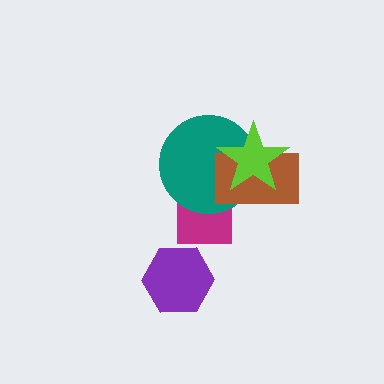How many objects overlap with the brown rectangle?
2 objects overlap with the brown rectangle.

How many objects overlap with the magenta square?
1 object overlaps with the magenta square.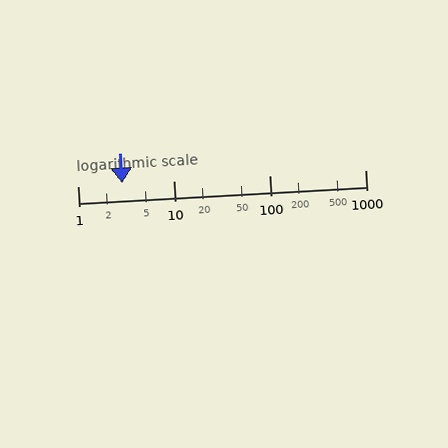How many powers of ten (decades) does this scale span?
The scale spans 3 decades, from 1 to 1000.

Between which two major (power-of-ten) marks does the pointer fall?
The pointer is between 1 and 10.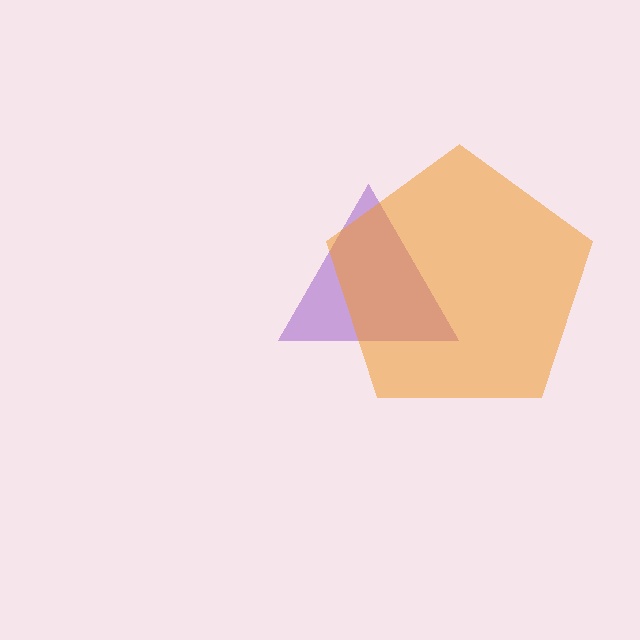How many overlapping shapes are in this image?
There are 2 overlapping shapes in the image.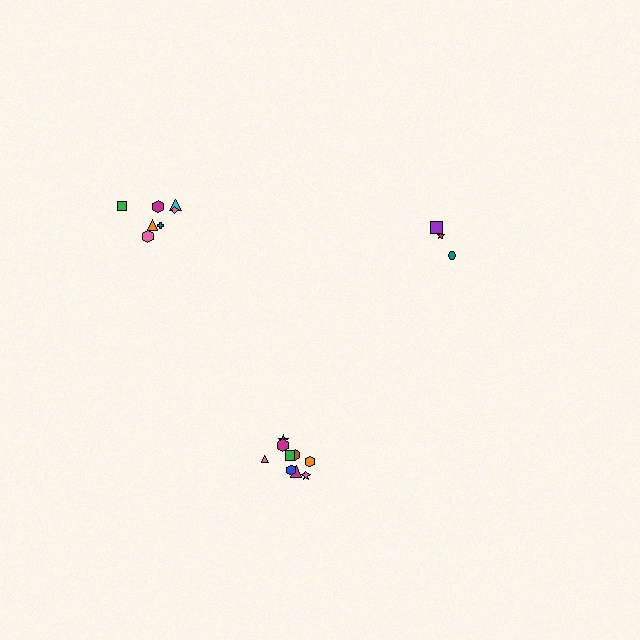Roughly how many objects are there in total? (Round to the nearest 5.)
Roughly 20 objects in total.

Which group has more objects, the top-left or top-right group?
The top-left group.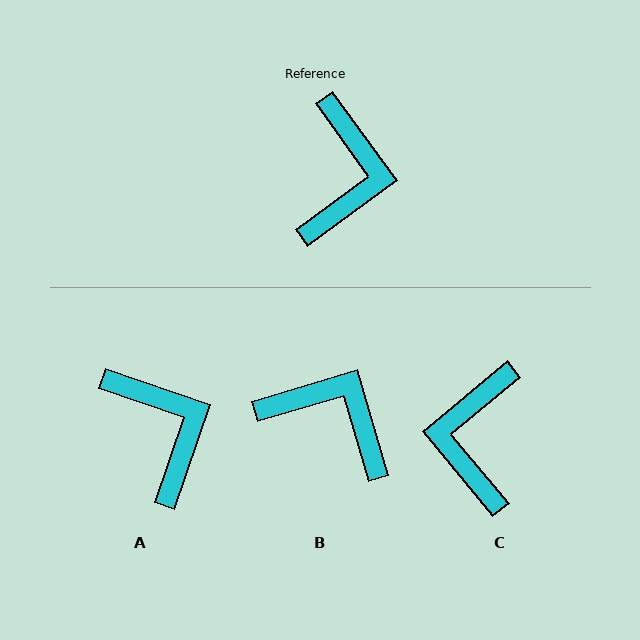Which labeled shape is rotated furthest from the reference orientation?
C, about 176 degrees away.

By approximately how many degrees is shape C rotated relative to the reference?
Approximately 176 degrees clockwise.